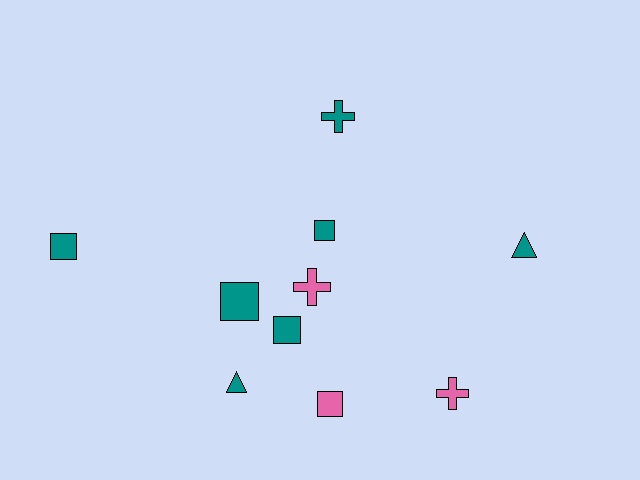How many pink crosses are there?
There are 2 pink crosses.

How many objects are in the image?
There are 10 objects.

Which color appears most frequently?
Teal, with 7 objects.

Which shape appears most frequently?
Square, with 5 objects.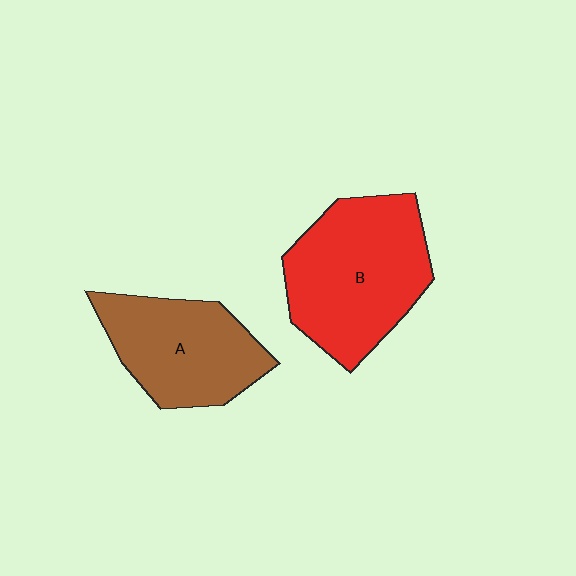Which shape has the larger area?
Shape B (red).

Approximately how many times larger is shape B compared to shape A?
Approximately 1.3 times.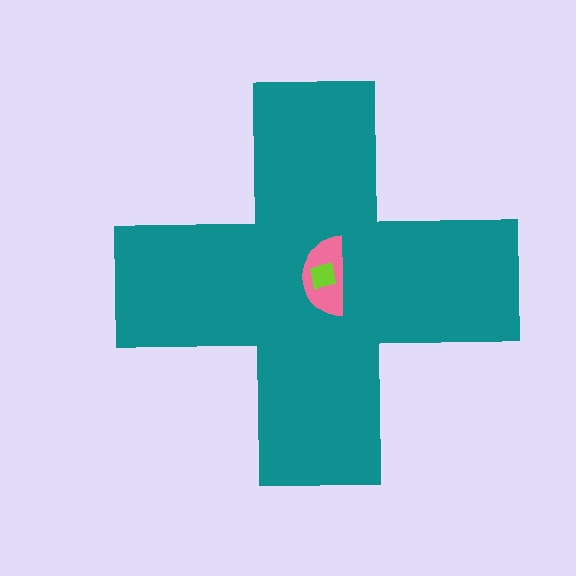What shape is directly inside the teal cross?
The pink semicircle.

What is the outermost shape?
The teal cross.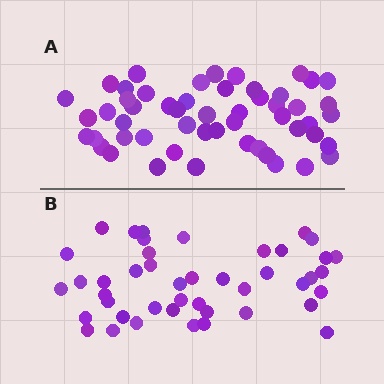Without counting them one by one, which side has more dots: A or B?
Region A (the top region) has more dots.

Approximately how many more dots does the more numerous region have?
Region A has roughly 8 or so more dots than region B.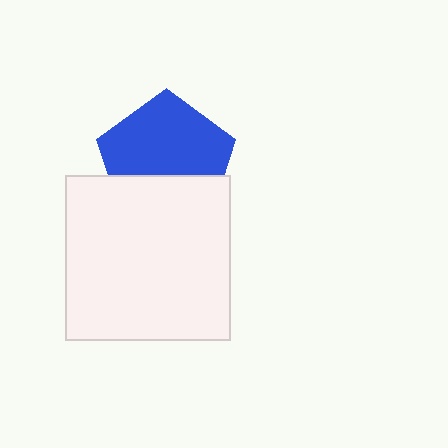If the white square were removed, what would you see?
You would see the complete blue pentagon.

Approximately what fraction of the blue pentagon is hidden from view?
Roughly 36% of the blue pentagon is hidden behind the white square.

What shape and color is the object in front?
The object in front is a white square.